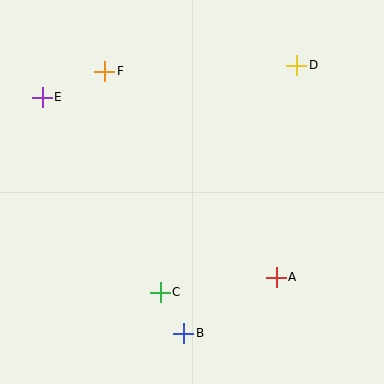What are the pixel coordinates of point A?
Point A is at (276, 277).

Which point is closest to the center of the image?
Point C at (160, 292) is closest to the center.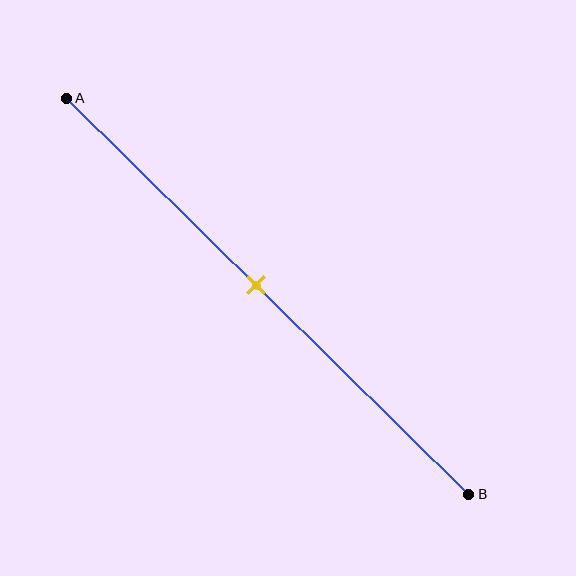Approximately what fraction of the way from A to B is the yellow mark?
The yellow mark is approximately 45% of the way from A to B.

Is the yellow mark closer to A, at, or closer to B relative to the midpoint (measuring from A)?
The yellow mark is approximately at the midpoint of segment AB.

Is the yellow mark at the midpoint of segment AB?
Yes, the mark is approximately at the midpoint.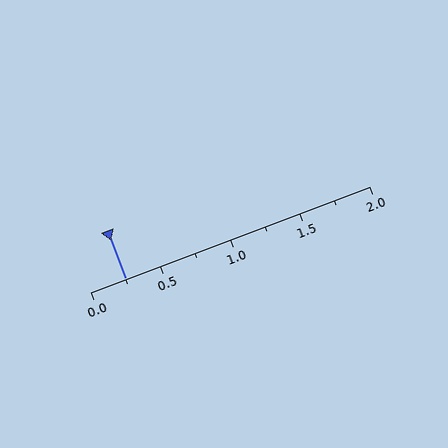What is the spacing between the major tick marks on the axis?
The major ticks are spaced 0.5 apart.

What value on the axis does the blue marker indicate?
The marker indicates approximately 0.25.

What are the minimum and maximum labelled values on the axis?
The axis runs from 0.0 to 2.0.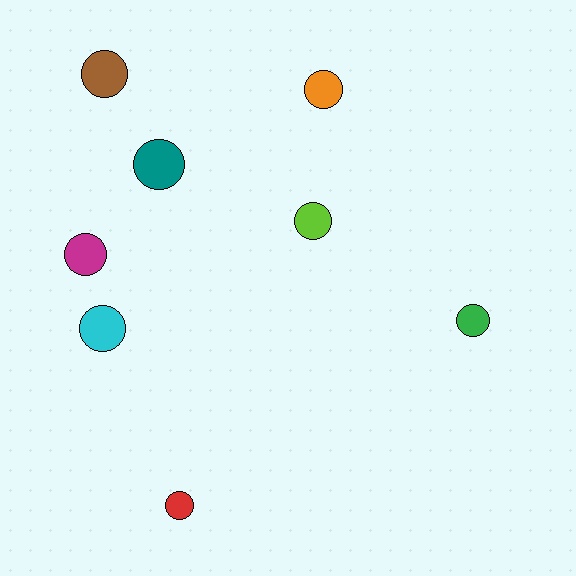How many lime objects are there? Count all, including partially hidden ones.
There is 1 lime object.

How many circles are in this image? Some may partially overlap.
There are 8 circles.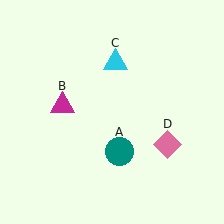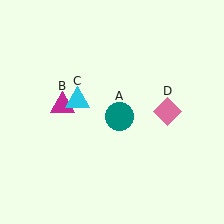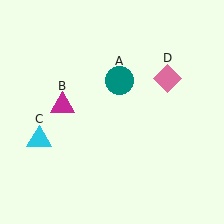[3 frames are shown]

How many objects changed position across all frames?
3 objects changed position: teal circle (object A), cyan triangle (object C), pink diamond (object D).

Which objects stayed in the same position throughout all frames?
Magenta triangle (object B) remained stationary.